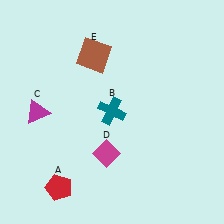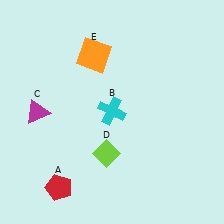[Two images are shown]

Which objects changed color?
B changed from teal to cyan. D changed from magenta to lime. E changed from brown to orange.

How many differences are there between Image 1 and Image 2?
There are 3 differences between the two images.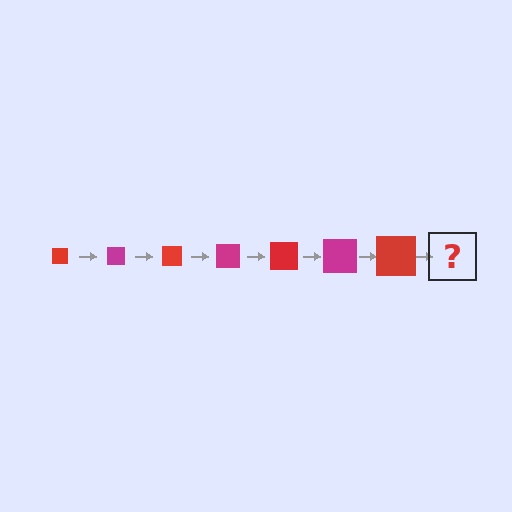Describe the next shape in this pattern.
It should be a magenta square, larger than the previous one.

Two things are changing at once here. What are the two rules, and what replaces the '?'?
The two rules are that the square grows larger each step and the color cycles through red and magenta. The '?' should be a magenta square, larger than the previous one.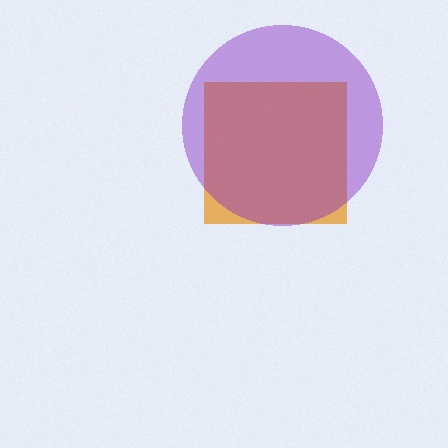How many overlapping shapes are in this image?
There are 2 overlapping shapes in the image.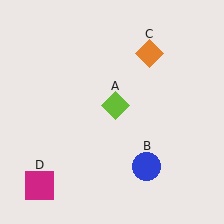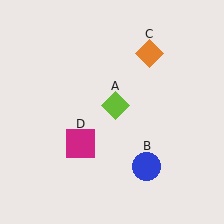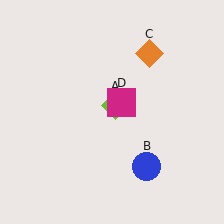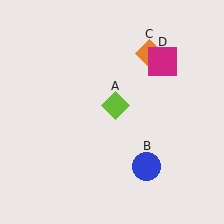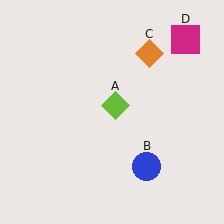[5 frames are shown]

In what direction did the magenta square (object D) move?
The magenta square (object D) moved up and to the right.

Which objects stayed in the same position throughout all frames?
Lime diamond (object A) and blue circle (object B) and orange diamond (object C) remained stationary.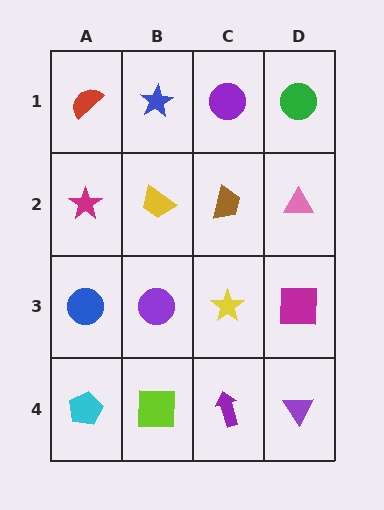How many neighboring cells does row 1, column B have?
3.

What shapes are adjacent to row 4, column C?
A yellow star (row 3, column C), a lime square (row 4, column B), a purple triangle (row 4, column D).